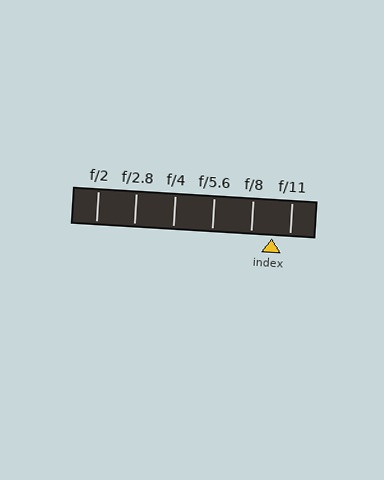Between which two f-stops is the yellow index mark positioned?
The index mark is between f/8 and f/11.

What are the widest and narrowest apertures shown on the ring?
The widest aperture shown is f/2 and the narrowest is f/11.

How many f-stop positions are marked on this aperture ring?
There are 6 f-stop positions marked.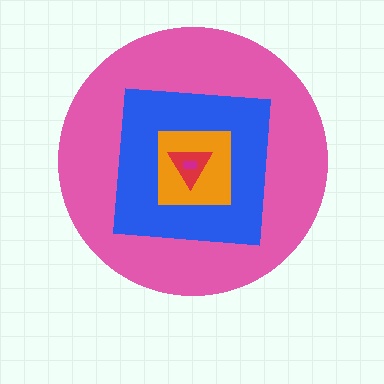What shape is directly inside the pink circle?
The blue square.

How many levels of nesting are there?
5.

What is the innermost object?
The magenta rectangle.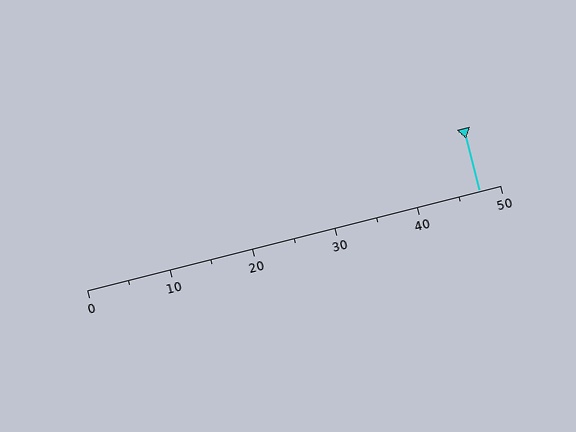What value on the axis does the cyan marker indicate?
The marker indicates approximately 47.5.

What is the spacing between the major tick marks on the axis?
The major ticks are spaced 10 apart.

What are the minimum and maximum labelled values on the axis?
The axis runs from 0 to 50.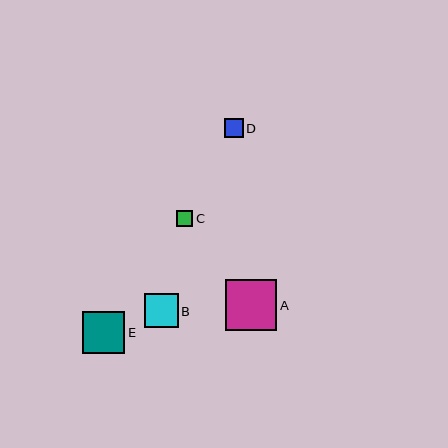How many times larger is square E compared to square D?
Square E is approximately 2.2 times the size of square D.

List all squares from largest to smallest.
From largest to smallest: A, E, B, D, C.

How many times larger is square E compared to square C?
Square E is approximately 2.6 times the size of square C.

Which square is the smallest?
Square C is the smallest with a size of approximately 16 pixels.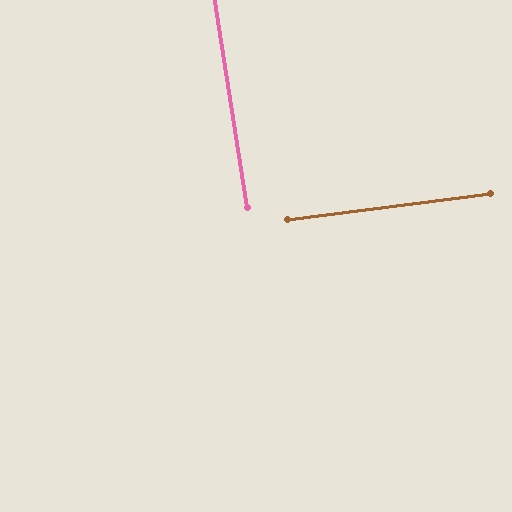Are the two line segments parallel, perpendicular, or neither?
Perpendicular — they meet at approximately 89°.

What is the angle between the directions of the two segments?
Approximately 89 degrees.